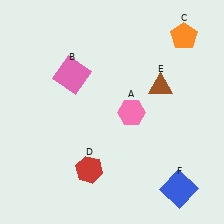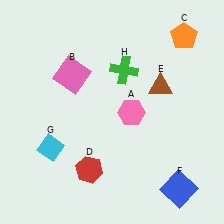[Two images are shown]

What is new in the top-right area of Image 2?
A green cross (H) was added in the top-right area of Image 2.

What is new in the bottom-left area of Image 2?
A cyan diamond (G) was added in the bottom-left area of Image 2.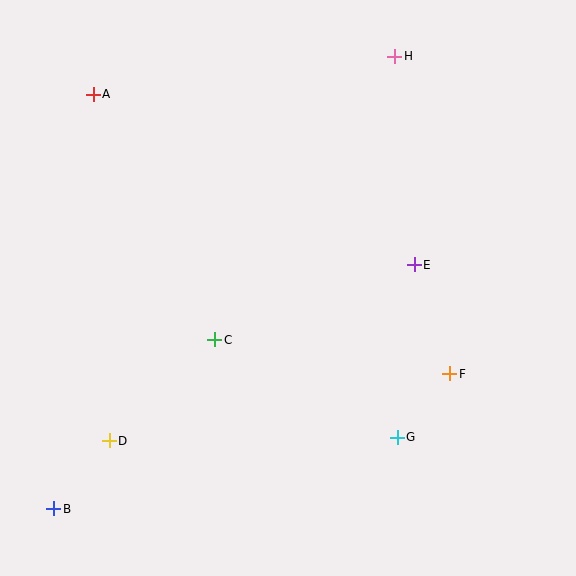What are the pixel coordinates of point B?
Point B is at (54, 509).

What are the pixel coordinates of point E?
Point E is at (414, 265).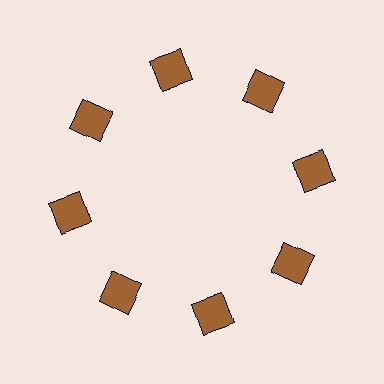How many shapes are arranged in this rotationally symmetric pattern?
There are 8 shapes, arranged in 8 groups of 1.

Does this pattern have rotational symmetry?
Yes, this pattern has 8-fold rotational symmetry. It looks the same after rotating 45 degrees around the center.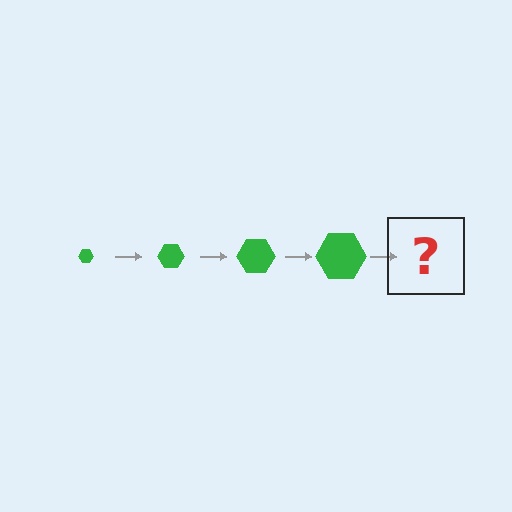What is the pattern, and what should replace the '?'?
The pattern is that the hexagon gets progressively larger each step. The '?' should be a green hexagon, larger than the previous one.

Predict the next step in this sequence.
The next step is a green hexagon, larger than the previous one.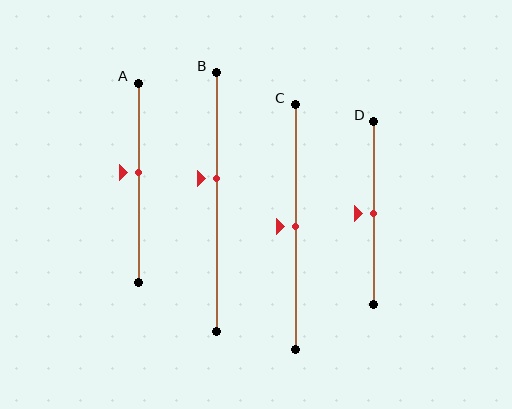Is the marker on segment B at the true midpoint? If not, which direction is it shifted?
No, the marker on segment B is shifted upward by about 9% of the segment length.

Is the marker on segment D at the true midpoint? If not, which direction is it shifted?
Yes, the marker on segment D is at the true midpoint.